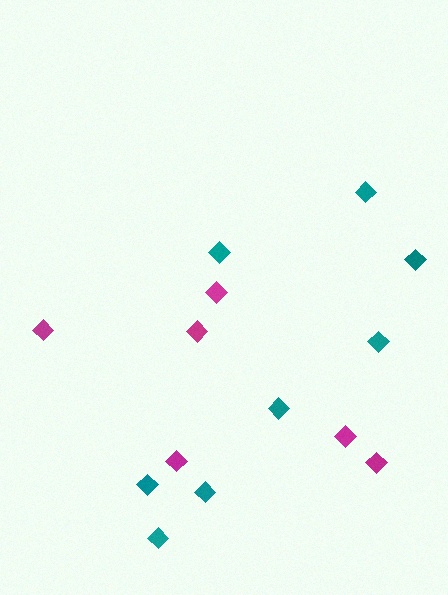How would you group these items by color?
There are 2 groups: one group of magenta diamonds (6) and one group of teal diamonds (8).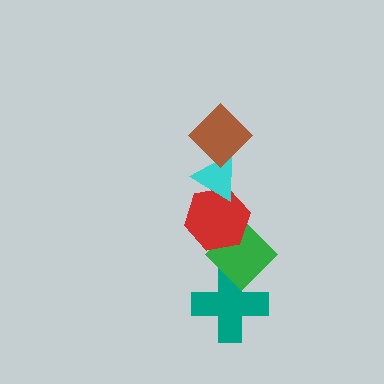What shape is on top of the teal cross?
The green diamond is on top of the teal cross.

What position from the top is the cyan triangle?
The cyan triangle is 2nd from the top.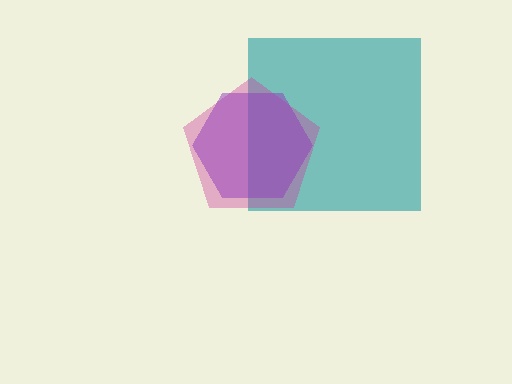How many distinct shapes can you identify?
There are 3 distinct shapes: a teal square, a magenta pentagon, a purple hexagon.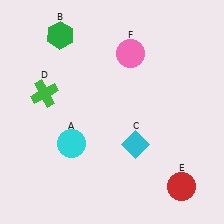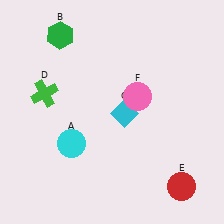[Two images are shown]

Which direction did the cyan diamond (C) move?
The cyan diamond (C) moved up.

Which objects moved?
The objects that moved are: the cyan diamond (C), the pink circle (F).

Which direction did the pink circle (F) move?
The pink circle (F) moved down.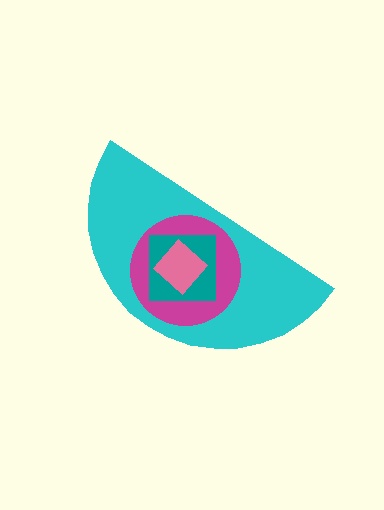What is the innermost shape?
The pink diamond.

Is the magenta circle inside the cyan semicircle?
Yes.